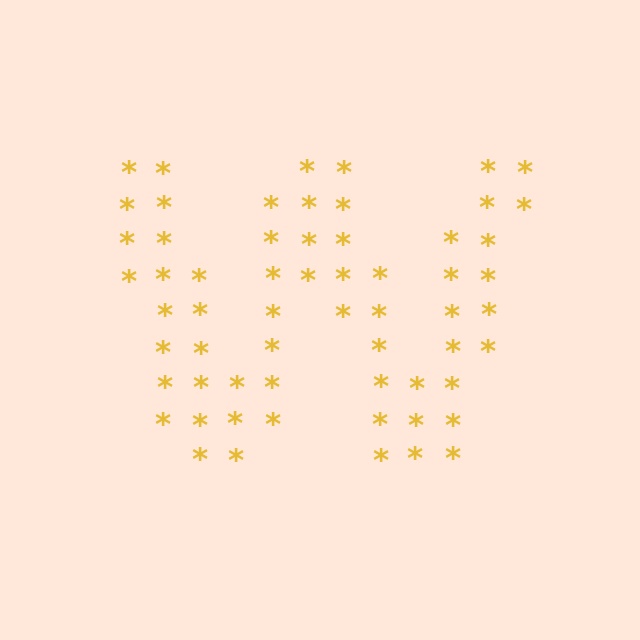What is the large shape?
The large shape is the letter W.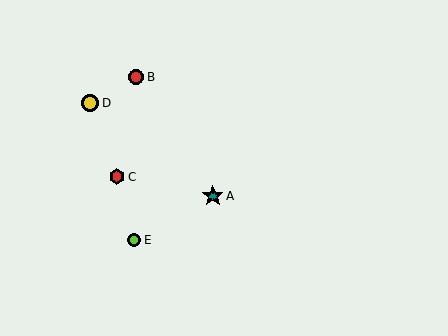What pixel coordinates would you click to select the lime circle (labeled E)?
Click at (134, 240) to select the lime circle E.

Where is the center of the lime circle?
The center of the lime circle is at (134, 240).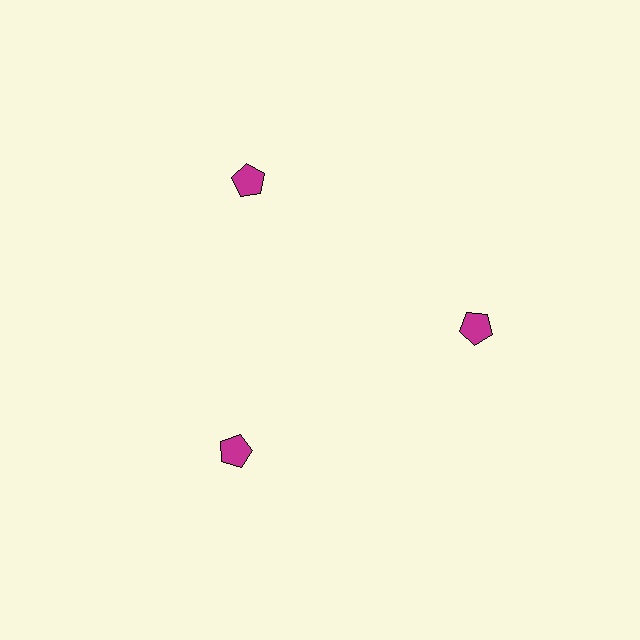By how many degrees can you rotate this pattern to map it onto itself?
The pattern maps onto itself every 120 degrees of rotation.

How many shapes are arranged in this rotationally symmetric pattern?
There are 3 shapes, arranged in 3 groups of 1.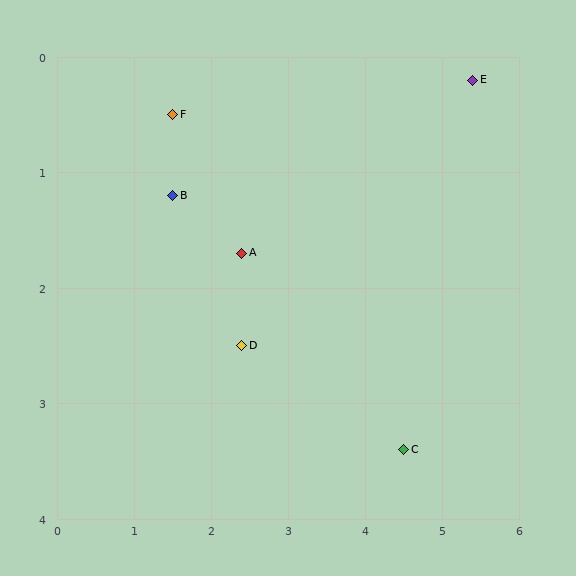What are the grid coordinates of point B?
Point B is at approximately (1.5, 1.2).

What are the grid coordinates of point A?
Point A is at approximately (2.4, 1.7).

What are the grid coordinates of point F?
Point F is at approximately (1.5, 0.5).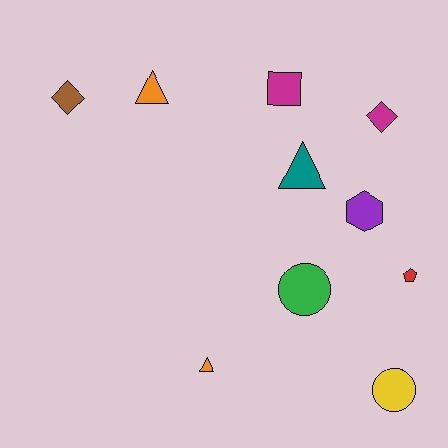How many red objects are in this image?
There is 1 red object.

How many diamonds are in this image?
There are 2 diamonds.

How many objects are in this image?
There are 10 objects.